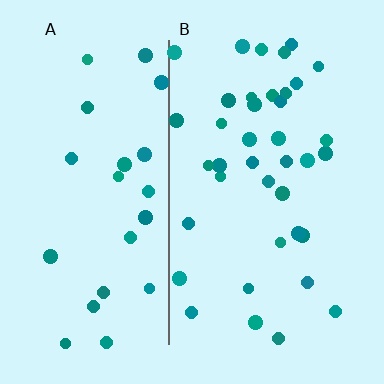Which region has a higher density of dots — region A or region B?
B (the right).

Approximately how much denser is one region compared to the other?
Approximately 1.7× — region B over region A.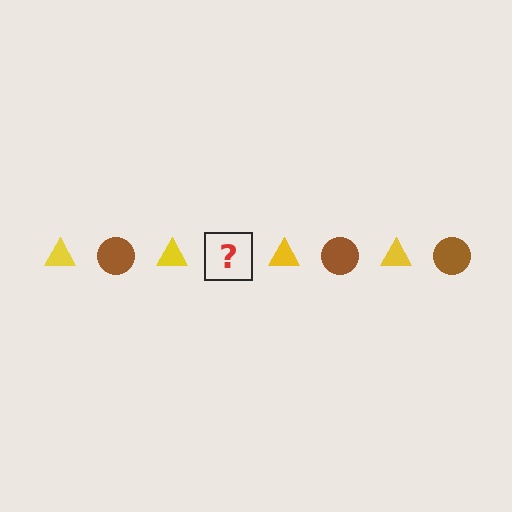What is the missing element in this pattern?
The missing element is a brown circle.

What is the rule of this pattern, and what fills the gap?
The rule is that the pattern alternates between yellow triangle and brown circle. The gap should be filled with a brown circle.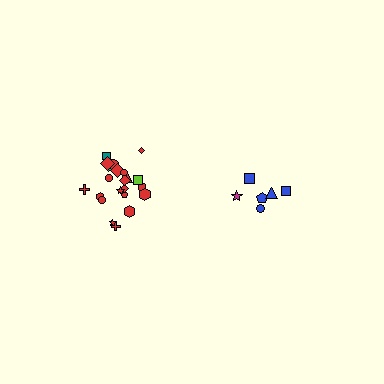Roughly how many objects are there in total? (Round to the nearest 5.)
Roughly 30 objects in total.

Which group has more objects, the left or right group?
The left group.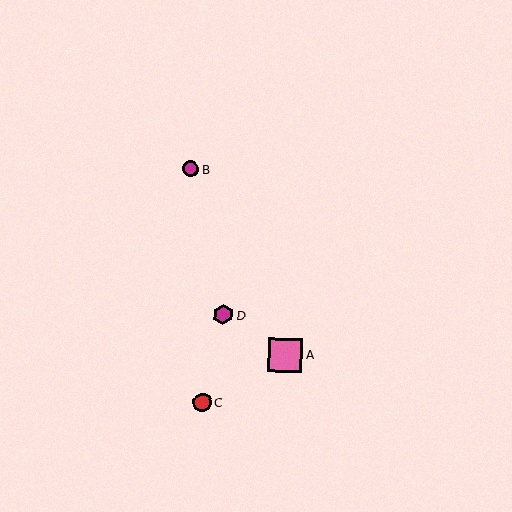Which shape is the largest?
The pink square (labeled A) is the largest.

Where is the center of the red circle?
The center of the red circle is at (202, 402).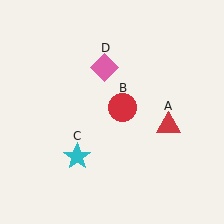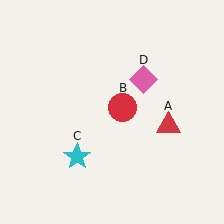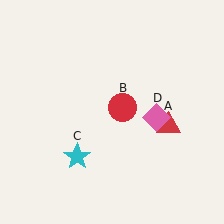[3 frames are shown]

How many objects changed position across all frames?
1 object changed position: pink diamond (object D).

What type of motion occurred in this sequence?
The pink diamond (object D) rotated clockwise around the center of the scene.